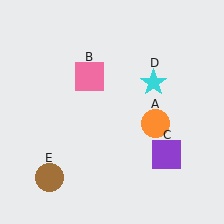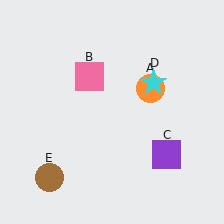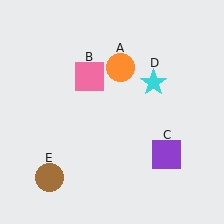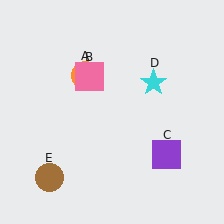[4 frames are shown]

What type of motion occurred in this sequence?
The orange circle (object A) rotated counterclockwise around the center of the scene.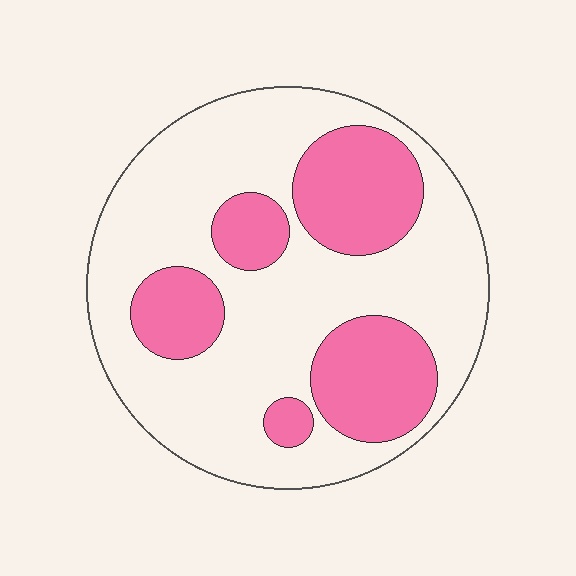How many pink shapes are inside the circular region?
5.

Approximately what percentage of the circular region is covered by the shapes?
Approximately 30%.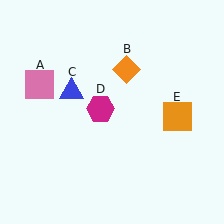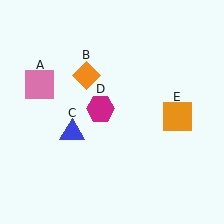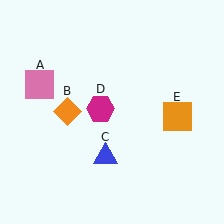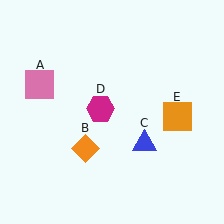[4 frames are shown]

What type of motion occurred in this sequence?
The orange diamond (object B), blue triangle (object C) rotated counterclockwise around the center of the scene.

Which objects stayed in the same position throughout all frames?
Pink square (object A) and magenta hexagon (object D) and orange square (object E) remained stationary.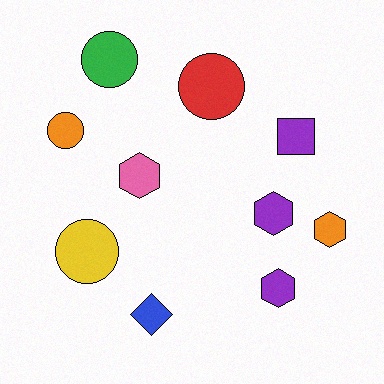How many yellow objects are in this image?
There is 1 yellow object.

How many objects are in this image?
There are 10 objects.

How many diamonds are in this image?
There is 1 diamond.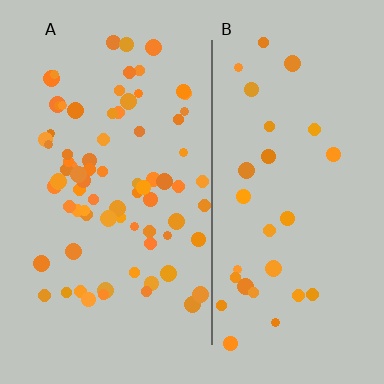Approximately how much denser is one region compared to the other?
Approximately 2.6× — region A over region B.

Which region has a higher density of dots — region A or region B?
A (the left).